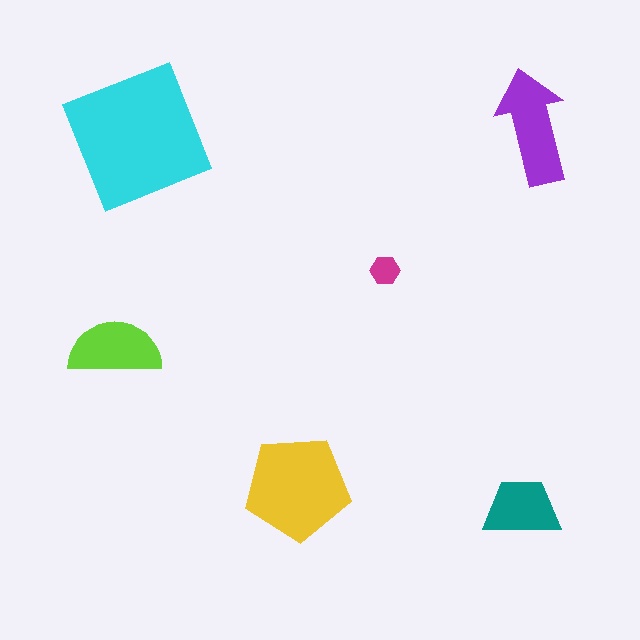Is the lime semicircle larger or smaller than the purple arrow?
Smaller.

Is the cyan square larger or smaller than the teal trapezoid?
Larger.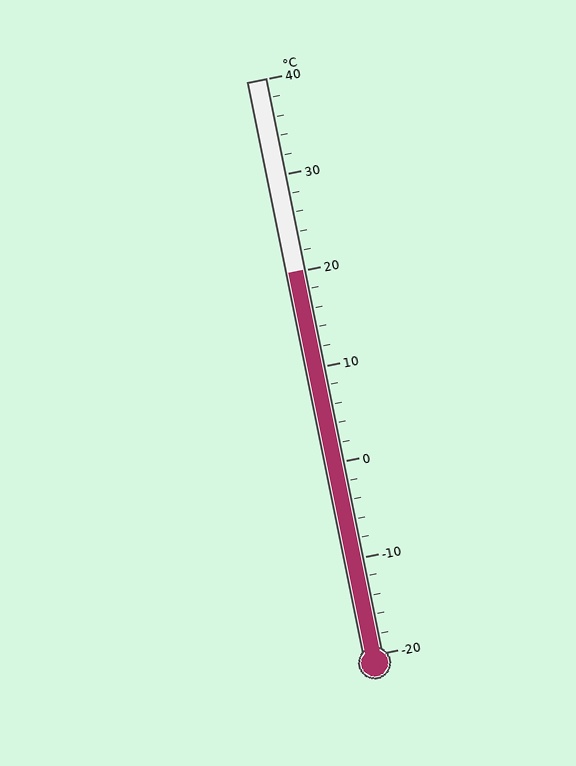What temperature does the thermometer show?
The thermometer shows approximately 20°C.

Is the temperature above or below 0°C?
The temperature is above 0°C.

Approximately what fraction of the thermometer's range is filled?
The thermometer is filled to approximately 65% of its range.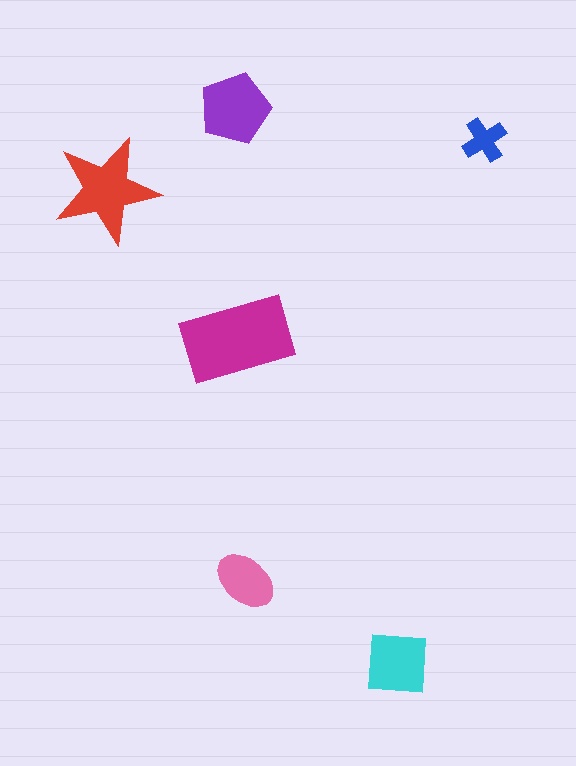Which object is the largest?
The magenta rectangle.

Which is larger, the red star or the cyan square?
The red star.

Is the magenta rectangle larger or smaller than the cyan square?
Larger.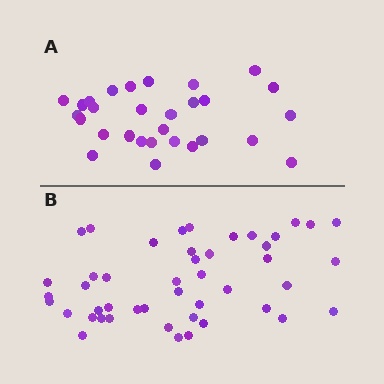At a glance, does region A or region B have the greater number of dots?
Region B (the bottom region) has more dots.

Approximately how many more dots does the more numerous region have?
Region B has approximately 15 more dots than region A.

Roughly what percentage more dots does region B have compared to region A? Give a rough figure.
About 60% more.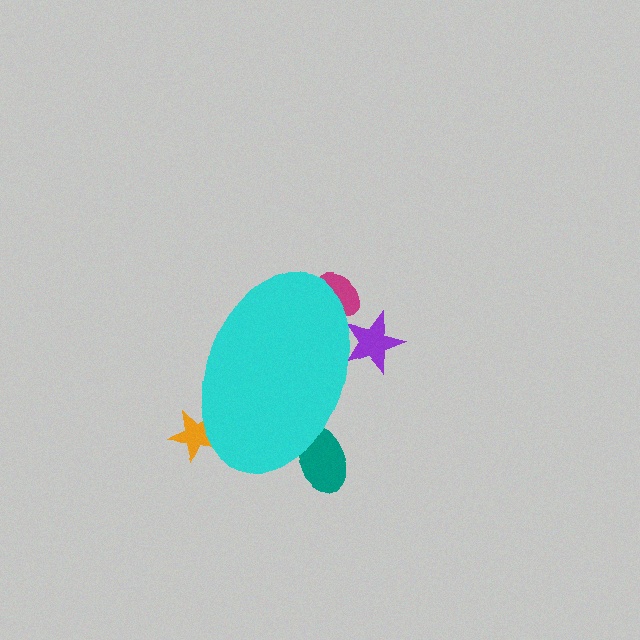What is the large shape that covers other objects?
A cyan ellipse.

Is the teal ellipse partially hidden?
Yes, the teal ellipse is partially hidden behind the cyan ellipse.